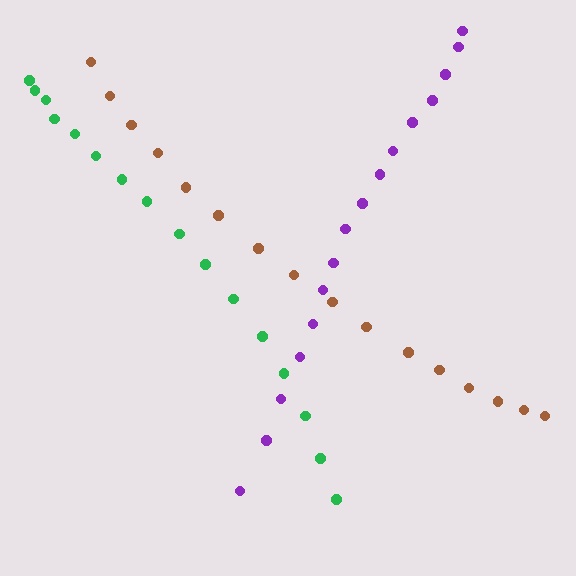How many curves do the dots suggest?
There are 3 distinct paths.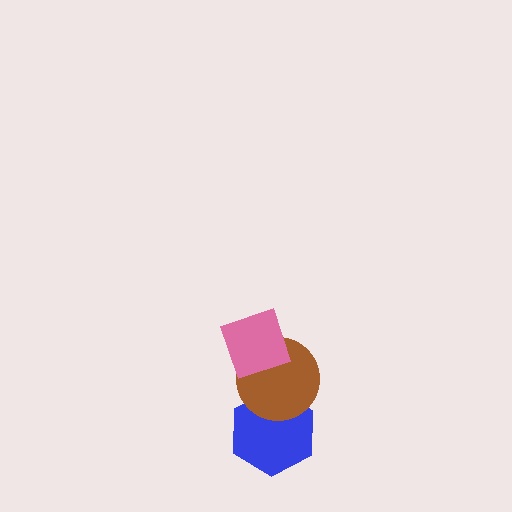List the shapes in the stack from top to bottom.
From top to bottom: the pink diamond, the brown circle, the blue hexagon.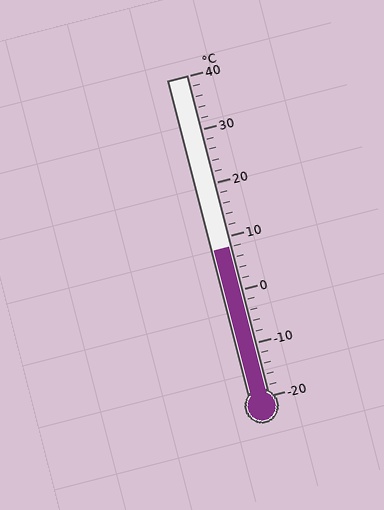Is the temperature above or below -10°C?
The temperature is above -10°C.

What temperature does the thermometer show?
The thermometer shows approximately 8°C.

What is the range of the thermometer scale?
The thermometer scale ranges from -20°C to 40°C.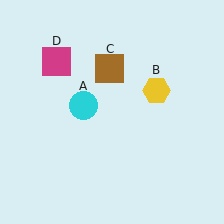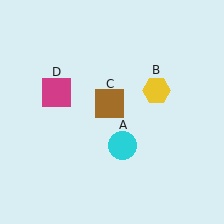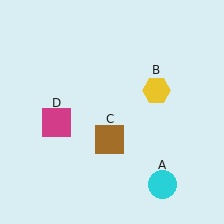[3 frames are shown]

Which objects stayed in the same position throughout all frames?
Yellow hexagon (object B) remained stationary.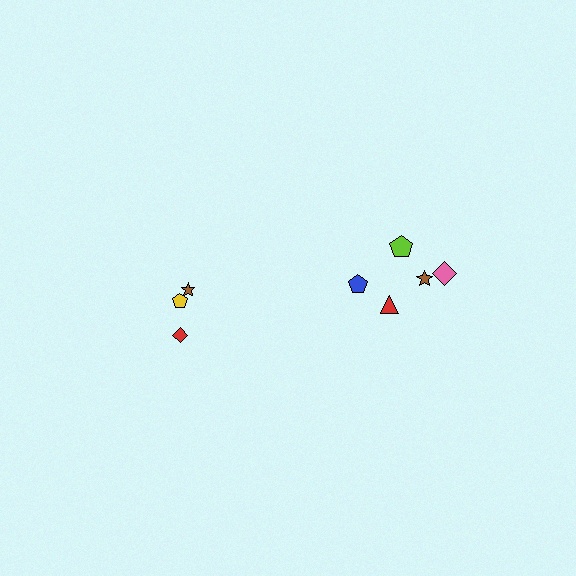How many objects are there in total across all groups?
There are 8 objects.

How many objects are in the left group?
There are 3 objects.